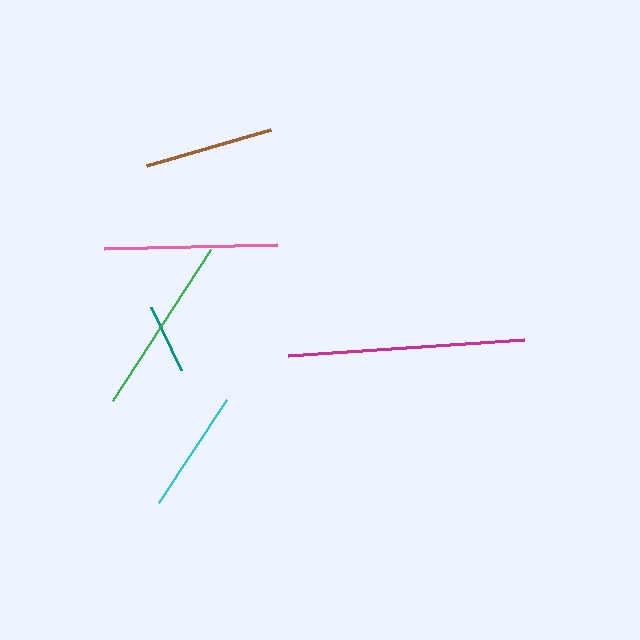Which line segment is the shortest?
The teal line is the shortest at approximately 70 pixels.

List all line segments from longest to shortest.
From longest to shortest: magenta, green, pink, brown, cyan, teal.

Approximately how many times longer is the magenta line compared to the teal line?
The magenta line is approximately 3.4 times the length of the teal line.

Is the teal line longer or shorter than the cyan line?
The cyan line is longer than the teal line.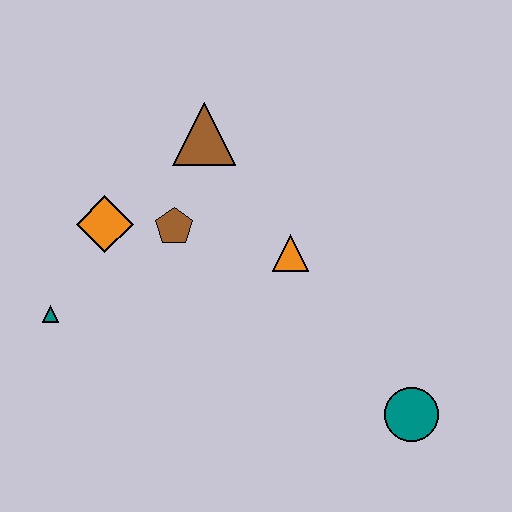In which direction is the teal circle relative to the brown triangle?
The teal circle is below the brown triangle.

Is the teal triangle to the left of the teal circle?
Yes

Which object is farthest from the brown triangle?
The teal circle is farthest from the brown triangle.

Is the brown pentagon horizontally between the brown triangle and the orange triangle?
No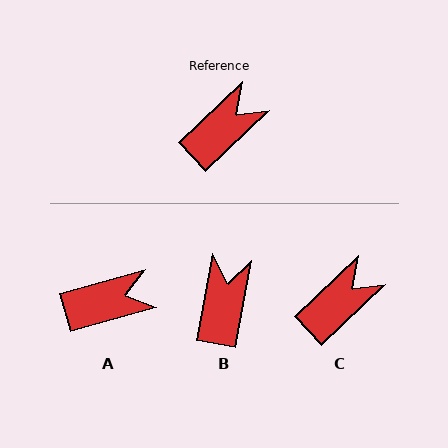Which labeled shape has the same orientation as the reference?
C.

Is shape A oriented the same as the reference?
No, it is off by about 27 degrees.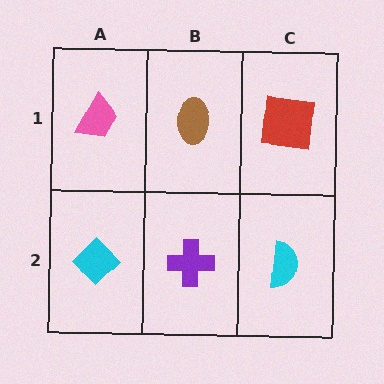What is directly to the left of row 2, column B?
A cyan diamond.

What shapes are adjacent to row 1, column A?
A cyan diamond (row 2, column A), a brown ellipse (row 1, column B).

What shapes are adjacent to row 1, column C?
A cyan semicircle (row 2, column C), a brown ellipse (row 1, column B).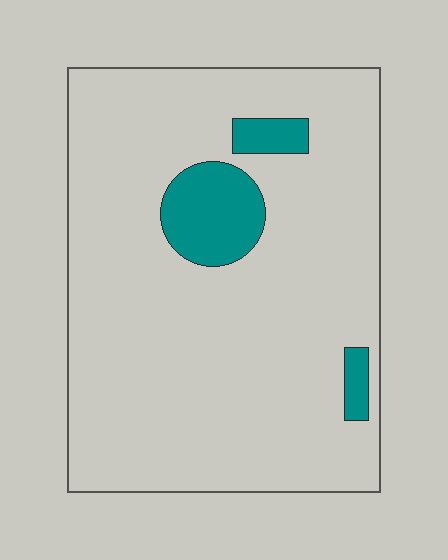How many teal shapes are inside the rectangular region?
3.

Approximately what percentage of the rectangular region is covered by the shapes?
Approximately 10%.